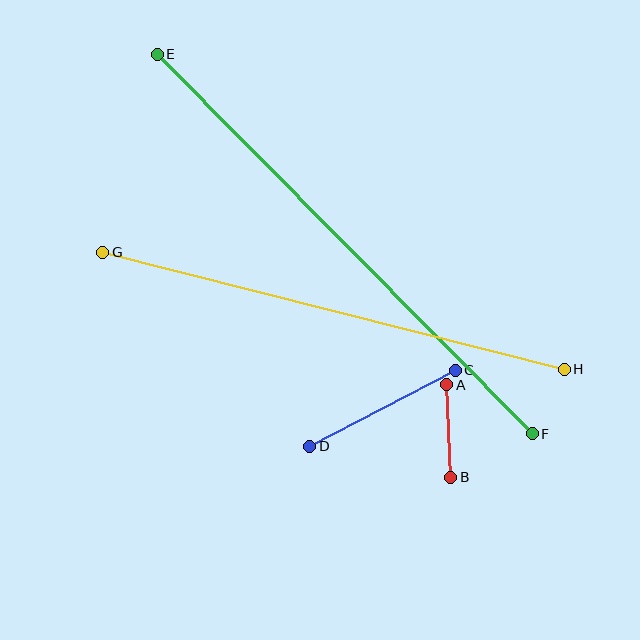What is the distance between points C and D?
The distance is approximately 164 pixels.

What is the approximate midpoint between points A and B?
The midpoint is at approximately (449, 431) pixels.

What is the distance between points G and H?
The distance is approximately 476 pixels.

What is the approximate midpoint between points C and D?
The midpoint is at approximately (383, 408) pixels.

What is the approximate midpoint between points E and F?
The midpoint is at approximately (345, 244) pixels.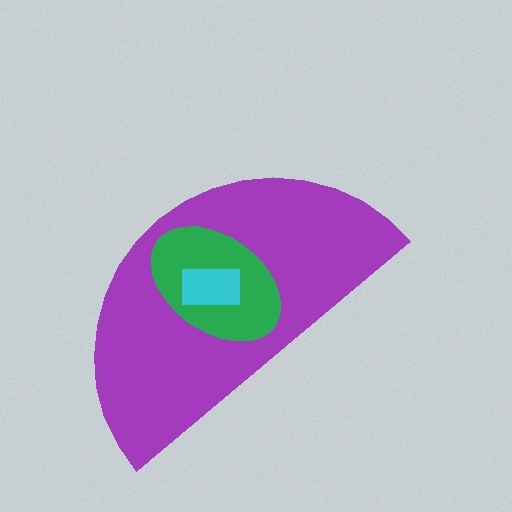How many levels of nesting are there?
3.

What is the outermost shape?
The purple semicircle.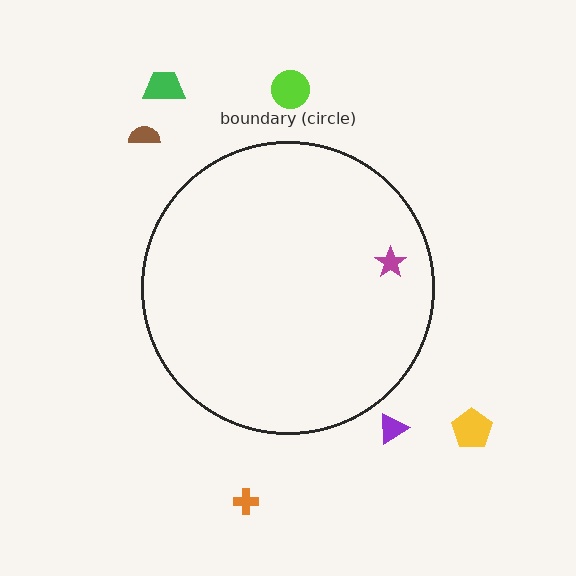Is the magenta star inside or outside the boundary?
Inside.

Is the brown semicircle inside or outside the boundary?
Outside.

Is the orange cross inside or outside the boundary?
Outside.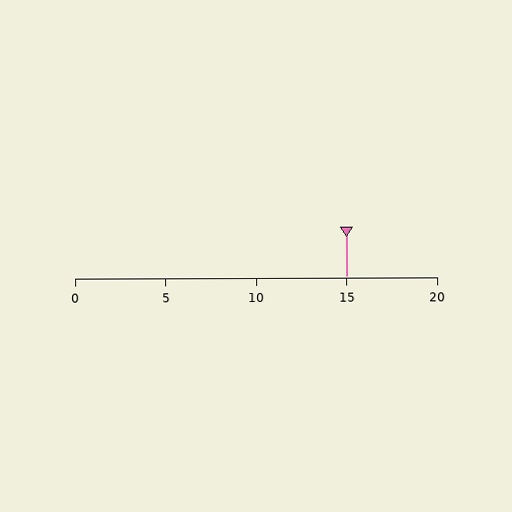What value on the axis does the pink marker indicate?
The marker indicates approximately 15.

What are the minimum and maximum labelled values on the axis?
The axis runs from 0 to 20.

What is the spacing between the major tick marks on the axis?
The major ticks are spaced 5 apart.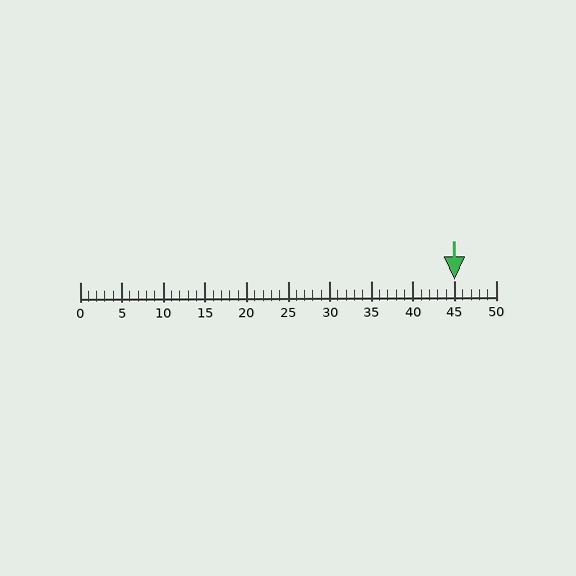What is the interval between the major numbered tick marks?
The major tick marks are spaced 5 units apart.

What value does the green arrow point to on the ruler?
The green arrow points to approximately 45.